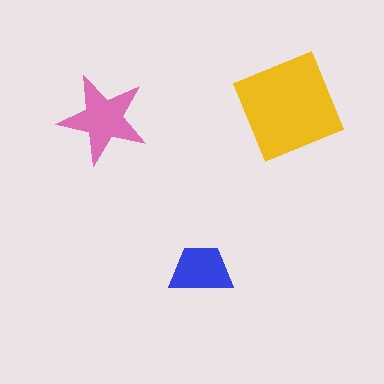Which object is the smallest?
The blue trapezoid.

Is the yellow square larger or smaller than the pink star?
Larger.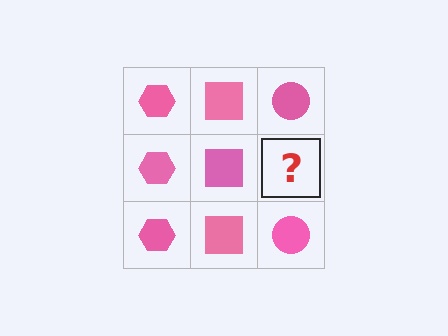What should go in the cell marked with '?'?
The missing cell should contain a pink circle.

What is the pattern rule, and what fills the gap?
The rule is that each column has a consistent shape. The gap should be filled with a pink circle.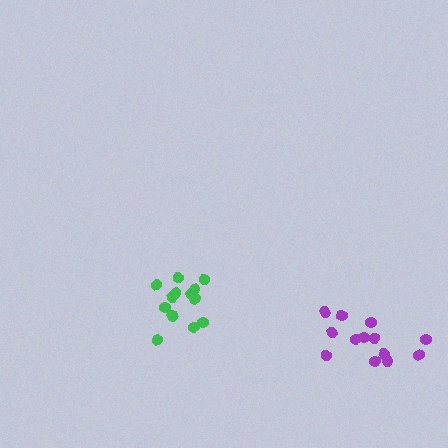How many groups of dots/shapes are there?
There are 2 groups.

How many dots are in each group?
Group 1: 13 dots, Group 2: 13 dots (26 total).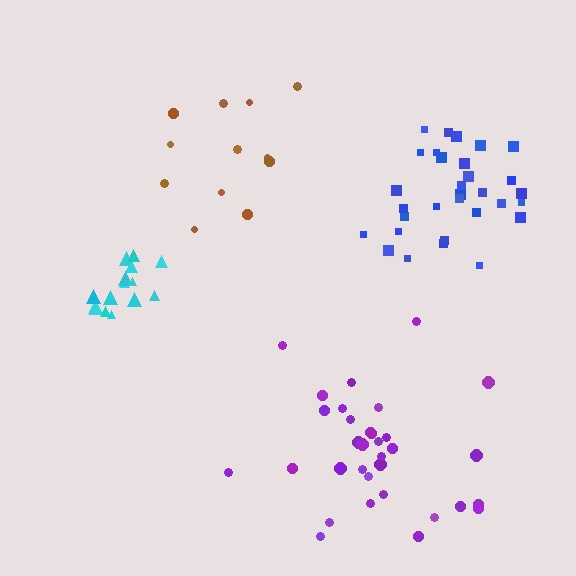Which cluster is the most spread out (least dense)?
Brown.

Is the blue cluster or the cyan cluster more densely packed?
Cyan.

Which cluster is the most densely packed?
Cyan.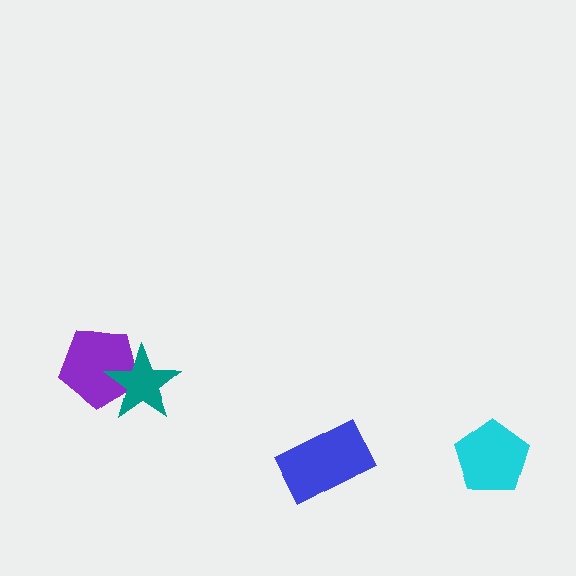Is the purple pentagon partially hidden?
Yes, it is partially covered by another shape.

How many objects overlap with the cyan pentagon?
0 objects overlap with the cyan pentagon.